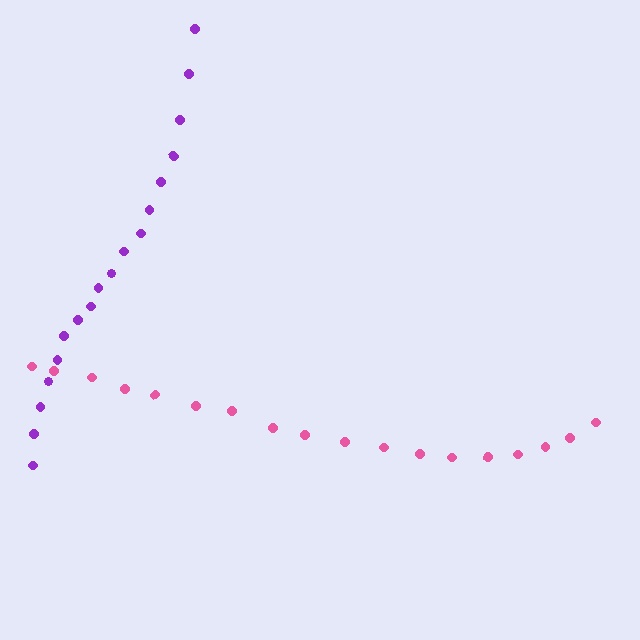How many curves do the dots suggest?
There are 2 distinct paths.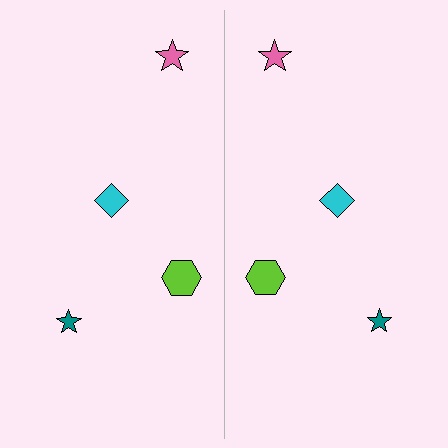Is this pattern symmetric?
Yes, this pattern has bilateral (reflection) symmetry.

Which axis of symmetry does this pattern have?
The pattern has a vertical axis of symmetry running through the center of the image.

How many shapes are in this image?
There are 8 shapes in this image.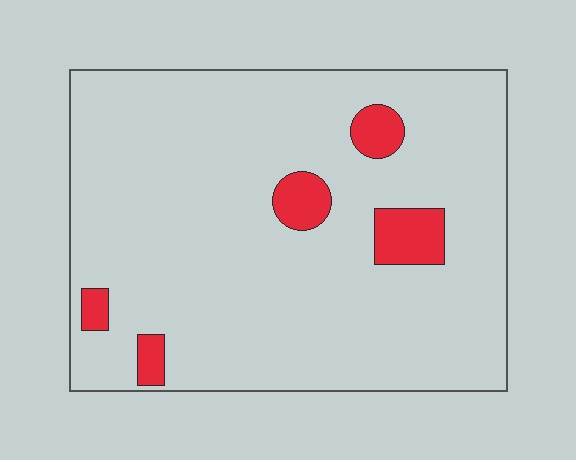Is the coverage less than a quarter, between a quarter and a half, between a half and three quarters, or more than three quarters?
Less than a quarter.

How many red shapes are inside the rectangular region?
5.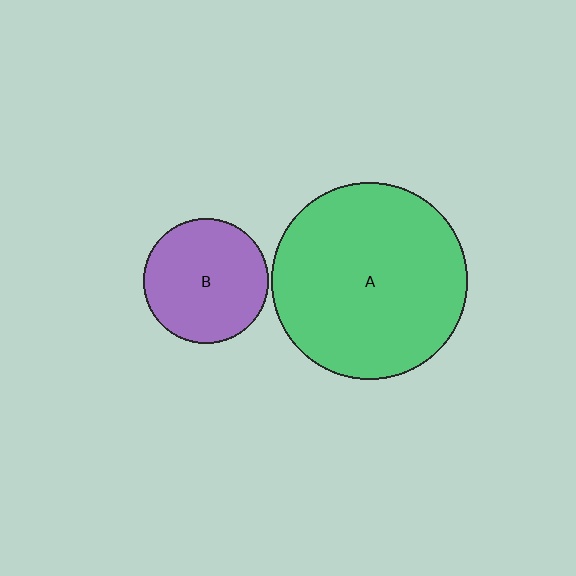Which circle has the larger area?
Circle A (green).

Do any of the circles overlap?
No, none of the circles overlap.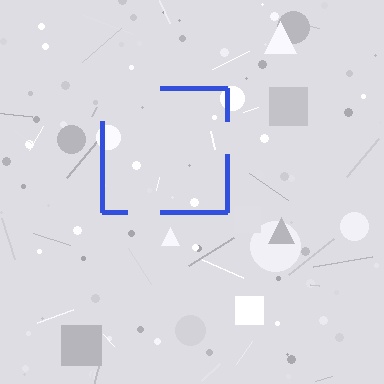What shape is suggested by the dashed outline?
The dashed outline suggests a square.